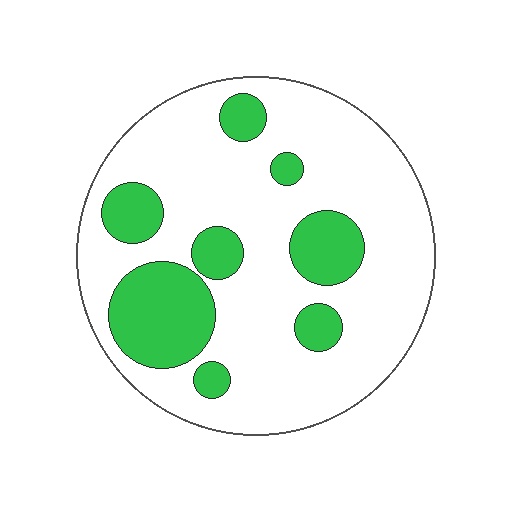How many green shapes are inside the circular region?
8.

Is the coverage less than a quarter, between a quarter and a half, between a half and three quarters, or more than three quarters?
Less than a quarter.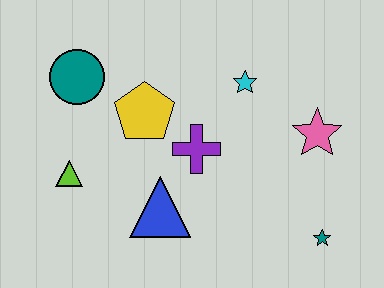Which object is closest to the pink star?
The cyan star is closest to the pink star.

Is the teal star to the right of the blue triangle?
Yes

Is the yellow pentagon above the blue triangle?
Yes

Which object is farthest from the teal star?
The teal circle is farthest from the teal star.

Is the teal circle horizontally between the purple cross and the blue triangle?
No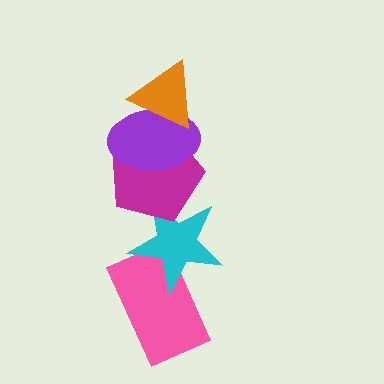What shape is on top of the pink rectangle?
The cyan star is on top of the pink rectangle.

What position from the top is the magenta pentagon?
The magenta pentagon is 3rd from the top.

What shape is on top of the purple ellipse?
The orange triangle is on top of the purple ellipse.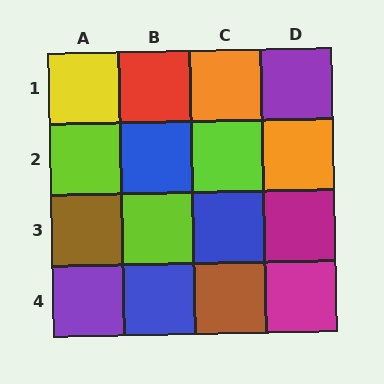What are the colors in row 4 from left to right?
Purple, blue, brown, magenta.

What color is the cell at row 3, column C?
Blue.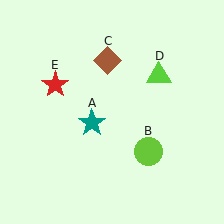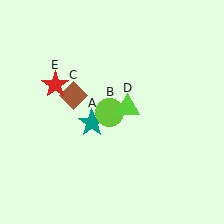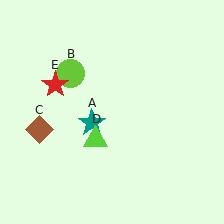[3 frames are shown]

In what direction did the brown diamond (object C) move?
The brown diamond (object C) moved down and to the left.